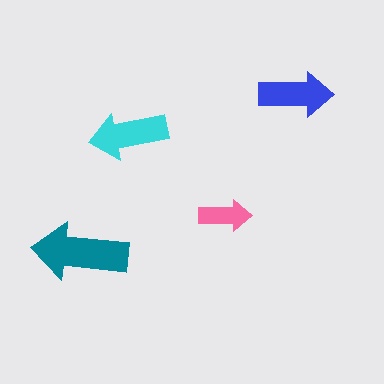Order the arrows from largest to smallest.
the teal one, the cyan one, the blue one, the pink one.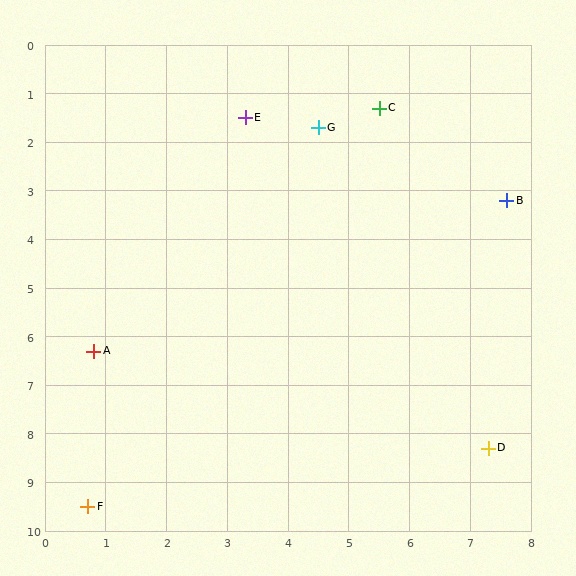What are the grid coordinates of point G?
Point G is at approximately (4.5, 1.7).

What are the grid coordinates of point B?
Point B is at approximately (7.6, 3.2).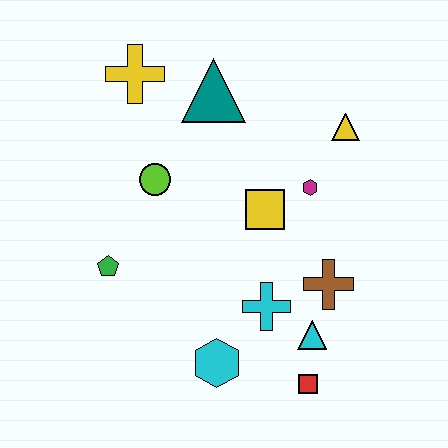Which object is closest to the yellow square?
The magenta hexagon is closest to the yellow square.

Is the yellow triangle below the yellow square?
No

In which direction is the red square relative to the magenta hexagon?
The red square is below the magenta hexagon.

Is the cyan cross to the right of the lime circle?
Yes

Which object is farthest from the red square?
The yellow cross is farthest from the red square.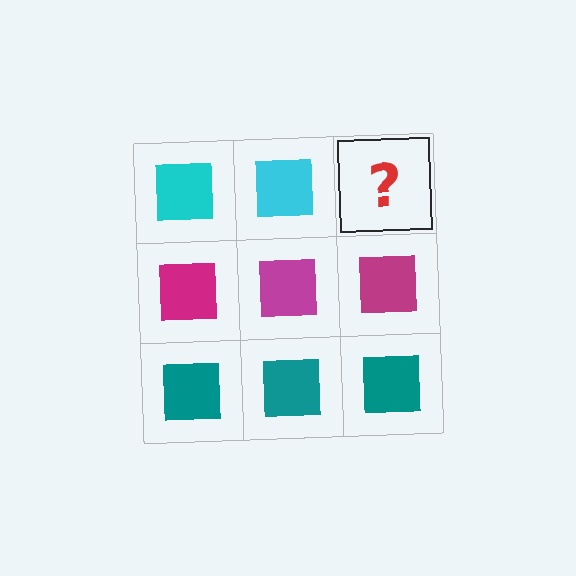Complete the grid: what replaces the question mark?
The question mark should be replaced with a cyan square.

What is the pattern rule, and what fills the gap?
The rule is that each row has a consistent color. The gap should be filled with a cyan square.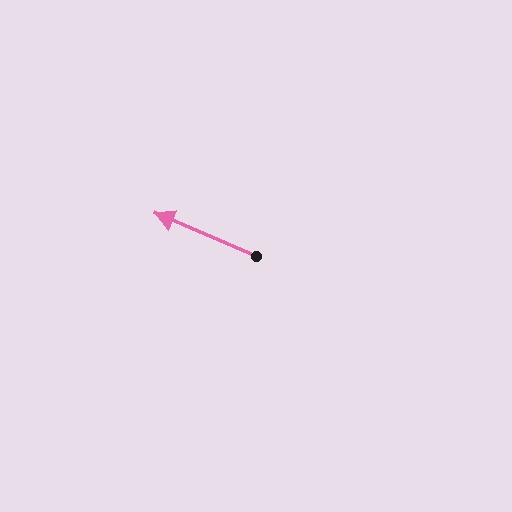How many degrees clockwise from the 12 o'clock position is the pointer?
Approximately 293 degrees.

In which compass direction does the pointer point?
Northwest.